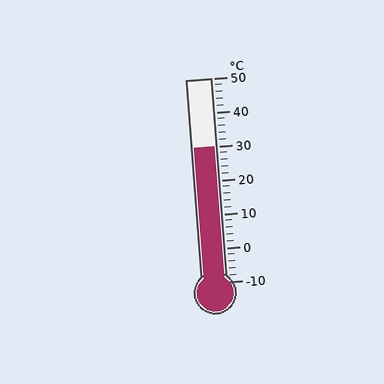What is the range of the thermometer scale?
The thermometer scale ranges from -10°C to 50°C.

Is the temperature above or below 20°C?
The temperature is above 20°C.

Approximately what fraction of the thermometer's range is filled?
The thermometer is filled to approximately 65% of its range.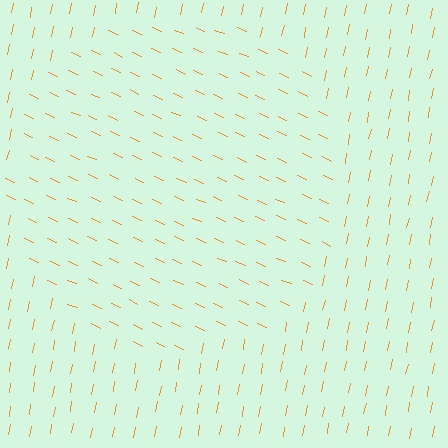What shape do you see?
I see a circle.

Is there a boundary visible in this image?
Yes, there is a texture boundary formed by a change in line orientation.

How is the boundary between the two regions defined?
The boundary is defined purely by a change in line orientation (approximately 77 degrees difference). All lines are the same color and thickness.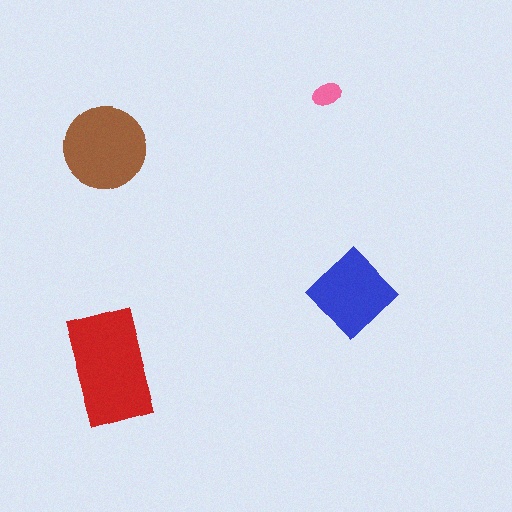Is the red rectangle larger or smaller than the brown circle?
Larger.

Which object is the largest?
The red rectangle.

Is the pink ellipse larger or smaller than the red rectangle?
Smaller.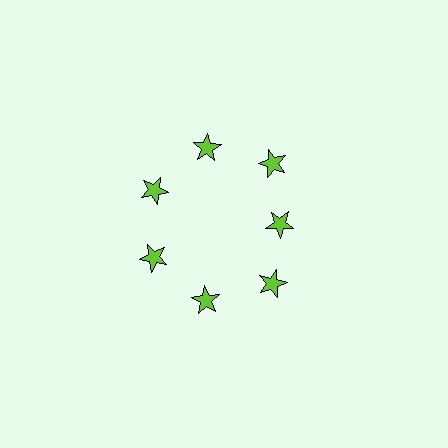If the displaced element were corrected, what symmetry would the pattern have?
It would have 7-fold rotational symmetry — the pattern would map onto itself every 51 degrees.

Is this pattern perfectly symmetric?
No. The 7 lime stars are arranged in a ring, but one element near the 3 o'clock position is pulled inward toward the center, breaking the 7-fold rotational symmetry.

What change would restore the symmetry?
The symmetry would be restored by moving it outward, back onto the ring so that all 7 stars sit at equal angles and equal distance from the center.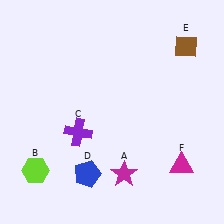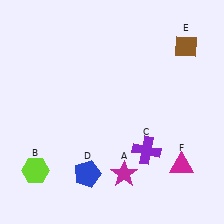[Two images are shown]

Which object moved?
The purple cross (C) moved right.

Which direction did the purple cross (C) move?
The purple cross (C) moved right.